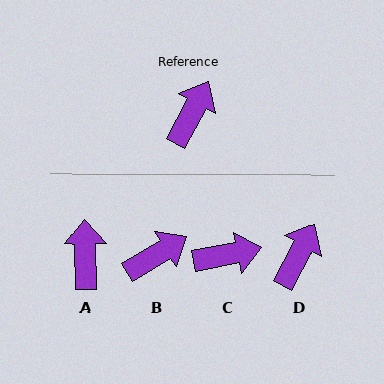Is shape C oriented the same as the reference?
No, it is off by about 51 degrees.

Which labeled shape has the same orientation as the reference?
D.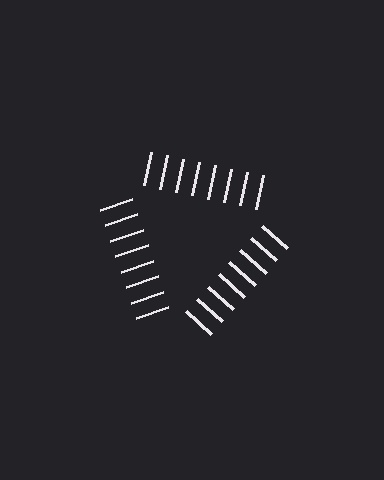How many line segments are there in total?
24 — 8 along each of the 3 edges.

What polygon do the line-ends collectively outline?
An illusory triangle — the line segments terminate on its edges but no continuous stroke is drawn.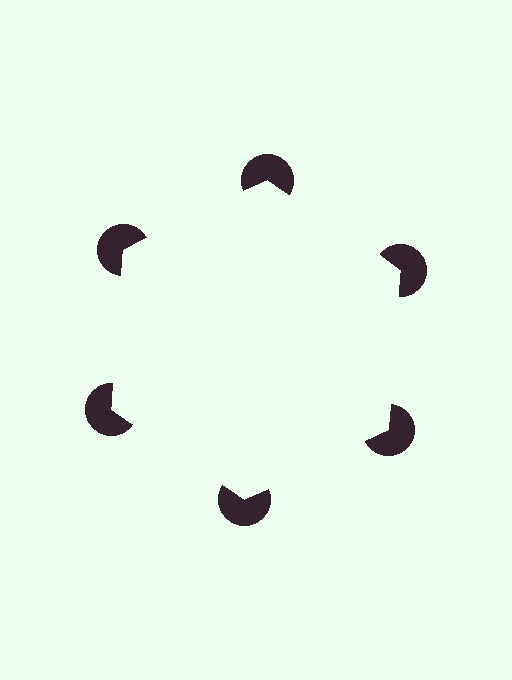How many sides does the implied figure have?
6 sides.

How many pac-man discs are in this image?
There are 6 — one at each vertex of the illusory hexagon.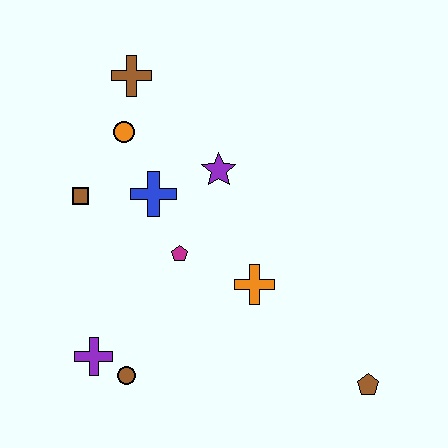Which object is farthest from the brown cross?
The brown pentagon is farthest from the brown cross.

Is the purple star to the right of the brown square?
Yes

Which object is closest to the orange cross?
The magenta pentagon is closest to the orange cross.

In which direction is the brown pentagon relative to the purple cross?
The brown pentagon is to the right of the purple cross.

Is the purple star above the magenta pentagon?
Yes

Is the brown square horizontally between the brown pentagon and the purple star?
No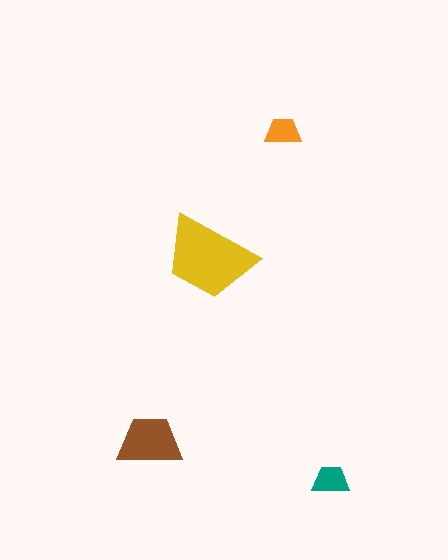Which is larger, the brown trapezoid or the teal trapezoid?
The brown one.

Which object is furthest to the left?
The brown trapezoid is leftmost.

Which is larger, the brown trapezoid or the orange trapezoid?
The brown one.